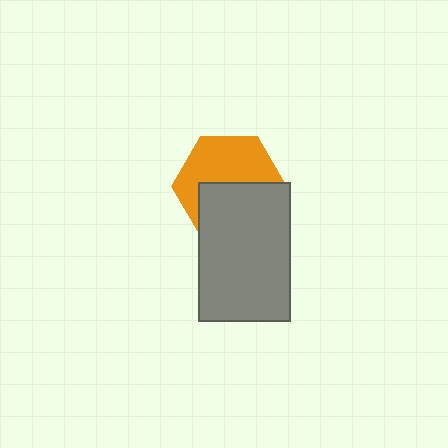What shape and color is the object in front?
The object in front is a gray rectangle.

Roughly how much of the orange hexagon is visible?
About half of it is visible (roughly 53%).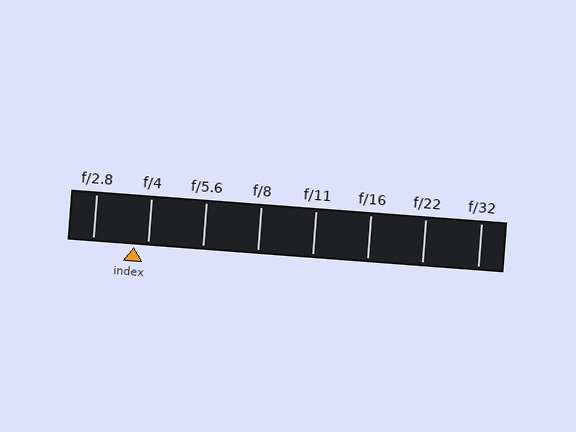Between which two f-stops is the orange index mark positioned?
The index mark is between f/2.8 and f/4.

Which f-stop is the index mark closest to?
The index mark is closest to f/4.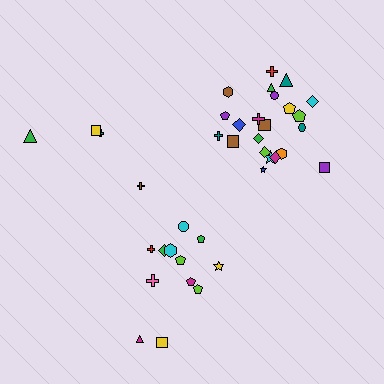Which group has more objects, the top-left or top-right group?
The top-right group.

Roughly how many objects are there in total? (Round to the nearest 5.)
Roughly 40 objects in total.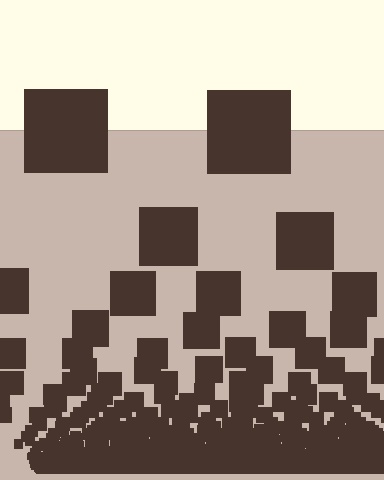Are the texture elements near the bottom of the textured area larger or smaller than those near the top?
Smaller. The gradient is inverted — elements near the bottom are smaller and denser.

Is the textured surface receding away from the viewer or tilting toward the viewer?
The surface appears to tilt toward the viewer. Texture elements get larger and sparser toward the top.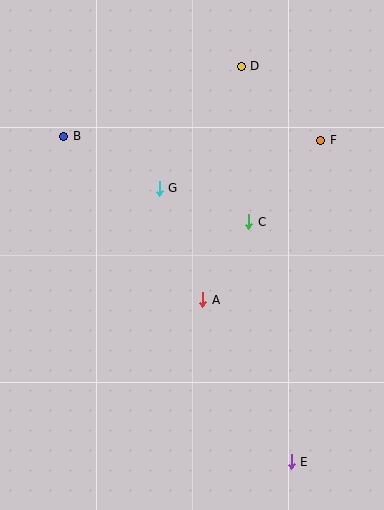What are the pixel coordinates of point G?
Point G is at (159, 188).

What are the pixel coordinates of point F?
Point F is at (321, 140).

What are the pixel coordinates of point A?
Point A is at (203, 300).